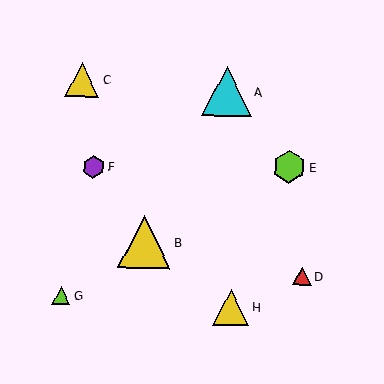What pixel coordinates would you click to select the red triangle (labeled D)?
Click at (302, 276) to select the red triangle D.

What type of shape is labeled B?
Shape B is a yellow triangle.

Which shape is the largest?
The yellow triangle (labeled B) is the largest.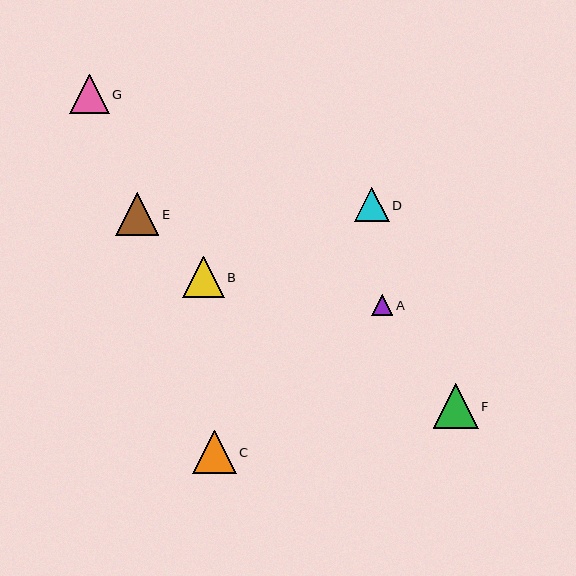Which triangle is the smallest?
Triangle A is the smallest with a size of approximately 21 pixels.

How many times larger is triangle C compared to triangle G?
Triangle C is approximately 1.1 times the size of triangle G.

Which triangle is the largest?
Triangle F is the largest with a size of approximately 45 pixels.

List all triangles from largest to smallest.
From largest to smallest: F, C, E, B, G, D, A.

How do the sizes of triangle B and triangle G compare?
Triangle B and triangle G are approximately the same size.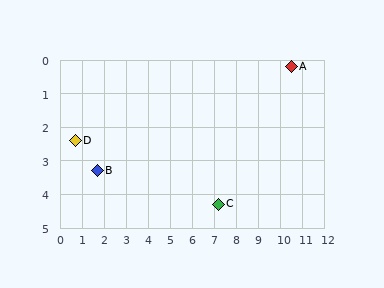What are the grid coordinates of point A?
Point A is at approximately (10.5, 0.2).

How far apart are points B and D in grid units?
Points B and D are about 1.3 grid units apart.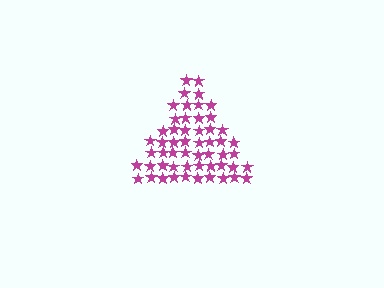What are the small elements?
The small elements are stars.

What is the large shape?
The large shape is a triangle.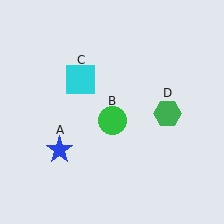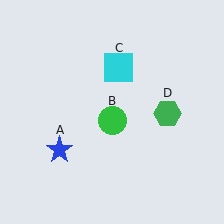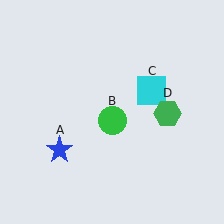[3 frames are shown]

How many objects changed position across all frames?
1 object changed position: cyan square (object C).